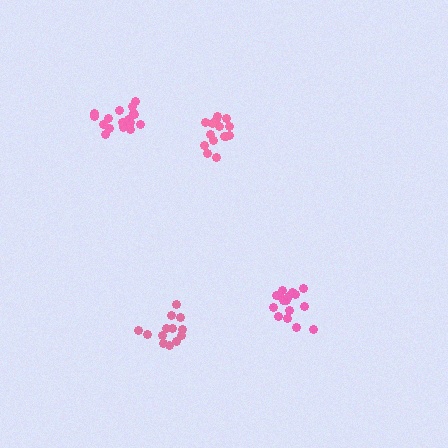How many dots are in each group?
Group 1: 17 dots, Group 2: 15 dots, Group 3: 17 dots, Group 4: 14 dots (63 total).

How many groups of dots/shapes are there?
There are 4 groups.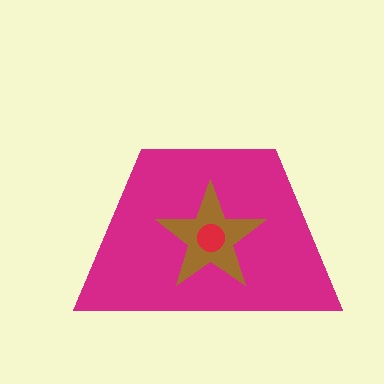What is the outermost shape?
The magenta trapezoid.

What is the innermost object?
The red circle.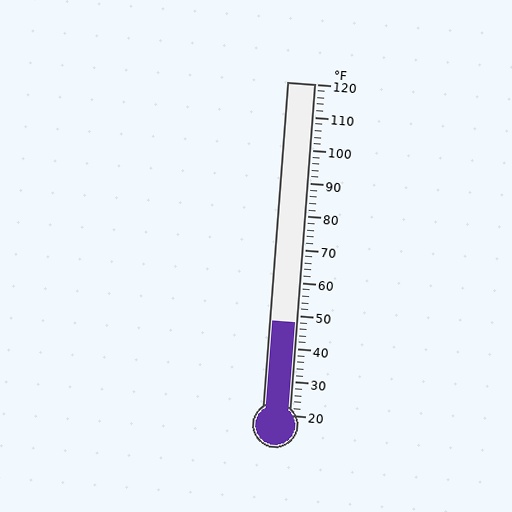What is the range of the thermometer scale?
The thermometer scale ranges from 20°F to 120°F.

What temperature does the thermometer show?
The thermometer shows approximately 48°F.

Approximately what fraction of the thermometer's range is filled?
The thermometer is filled to approximately 30% of its range.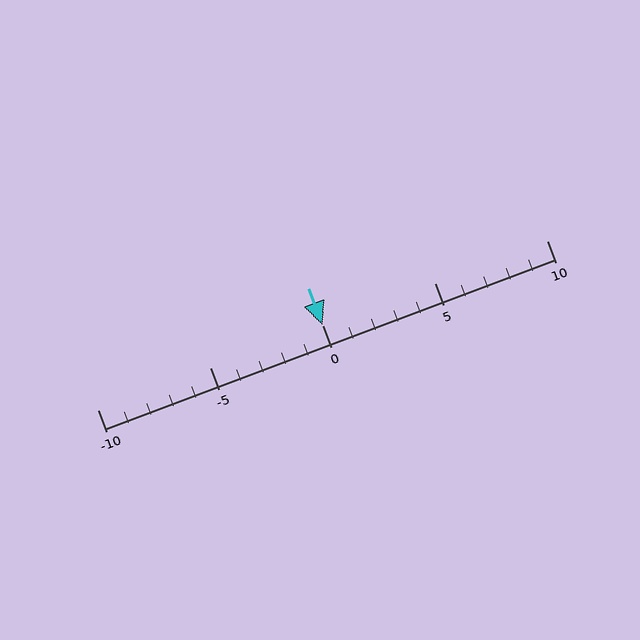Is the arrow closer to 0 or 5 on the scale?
The arrow is closer to 0.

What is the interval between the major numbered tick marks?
The major tick marks are spaced 5 units apart.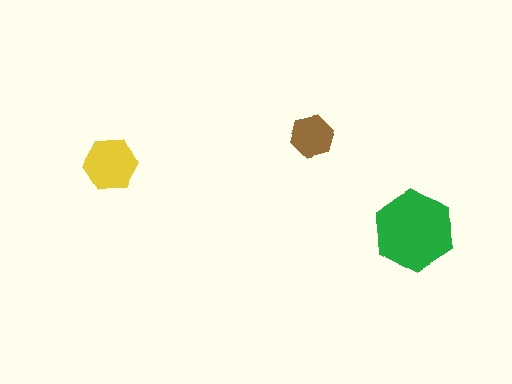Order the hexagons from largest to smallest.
the green one, the yellow one, the brown one.